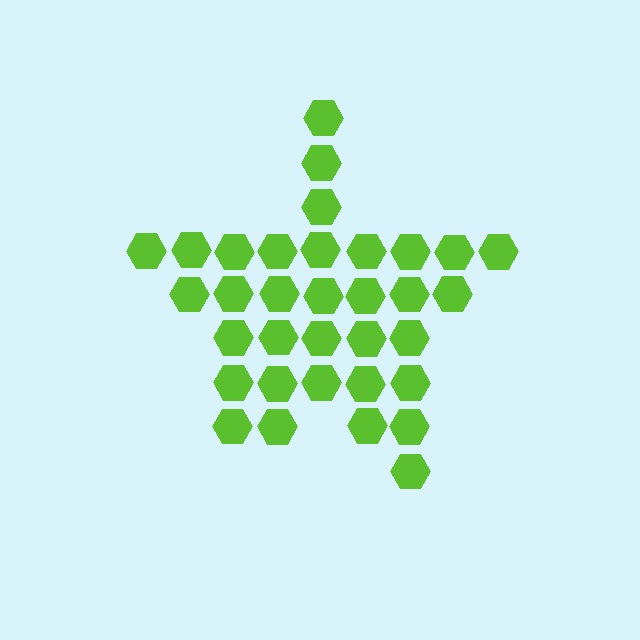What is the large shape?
The large shape is a star.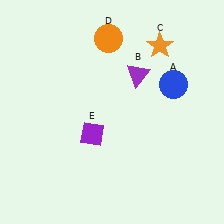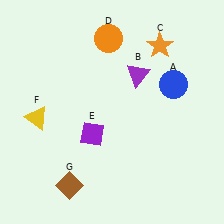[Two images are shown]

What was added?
A yellow triangle (F), a brown diamond (G) were added in Image 2.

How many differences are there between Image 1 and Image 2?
There are 2 differences between the two images.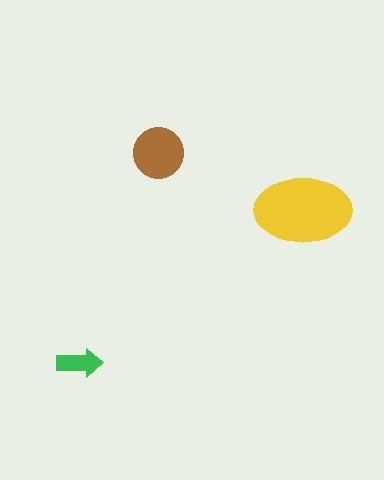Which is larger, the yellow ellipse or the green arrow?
The yellow ellipse.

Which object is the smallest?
The green arrow.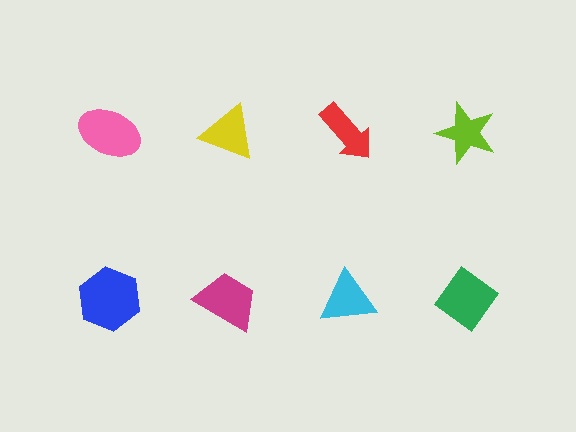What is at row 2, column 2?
A magenta trapezoid.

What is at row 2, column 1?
A blue hexagon.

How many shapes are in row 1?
4 shapes.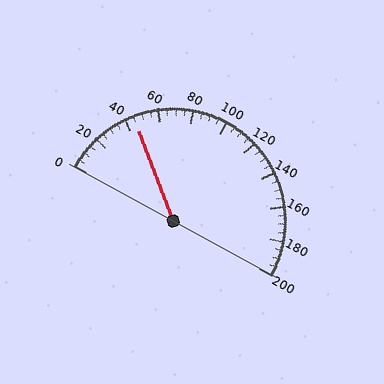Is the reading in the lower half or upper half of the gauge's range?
The reading is in the lower half of the range (0 to 200).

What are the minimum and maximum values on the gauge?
The gauge ranges from 0 to 200.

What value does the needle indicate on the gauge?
The needle indicates approximately 45.